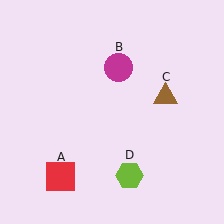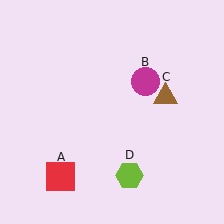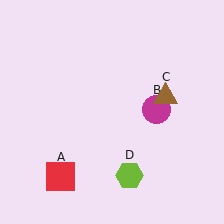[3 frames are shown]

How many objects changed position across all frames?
1 object changed position: magenta circle (object B).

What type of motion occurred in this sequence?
The magenta circle (object B) rotated clockwise around the center of the scene.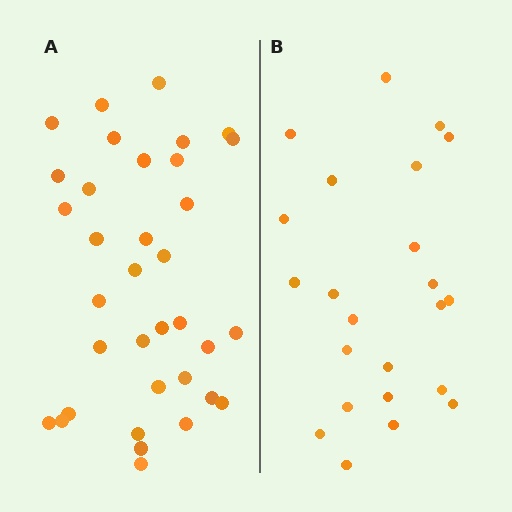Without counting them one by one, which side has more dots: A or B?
Region A (the left region) has more dots.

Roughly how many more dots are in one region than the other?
Region A has roughly 12 or so more dots than region B.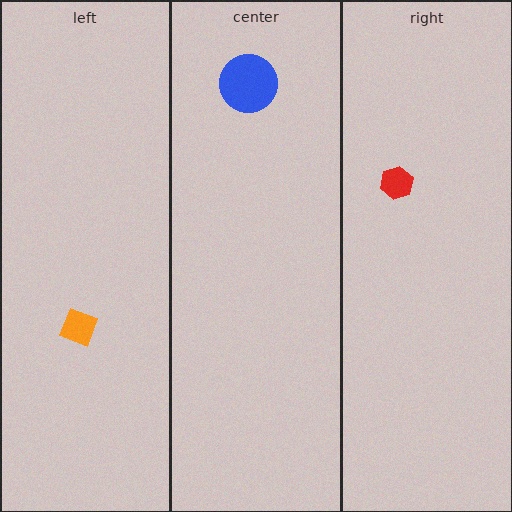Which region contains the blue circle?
The center region.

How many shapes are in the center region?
1.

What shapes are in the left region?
The orange diamond.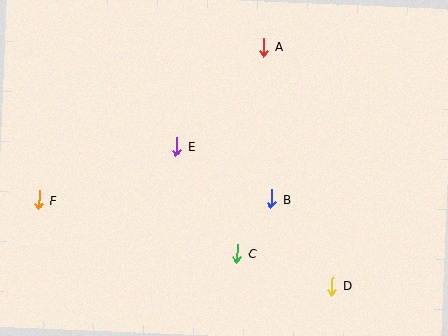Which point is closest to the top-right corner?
Point A is closest to the top-right corner.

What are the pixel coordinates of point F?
Point F is at (39, 200).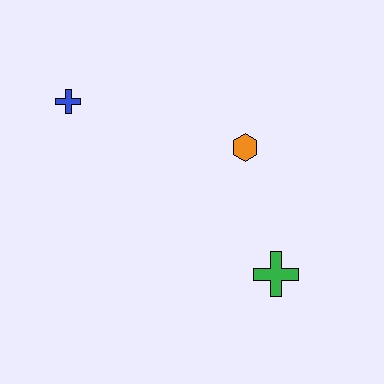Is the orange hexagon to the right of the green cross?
No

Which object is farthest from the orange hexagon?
The blue cross is farthest from the orange hexagon.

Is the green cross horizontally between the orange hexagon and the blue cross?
No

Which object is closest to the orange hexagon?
The green cross is closest to the orange hexagon.